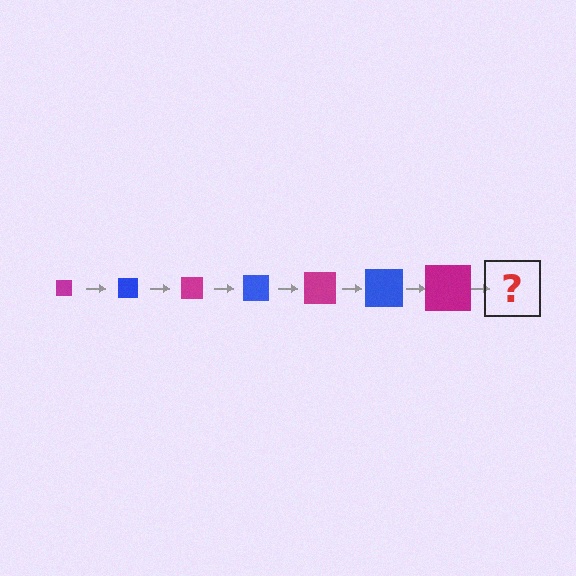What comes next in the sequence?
The next element should be a blue square, larger than the previous one.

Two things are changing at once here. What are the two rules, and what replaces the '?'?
The two rules are that the square grows larger each step and the color cycles through magenta and blue. The '?' should be a blue square, larger than the previous one.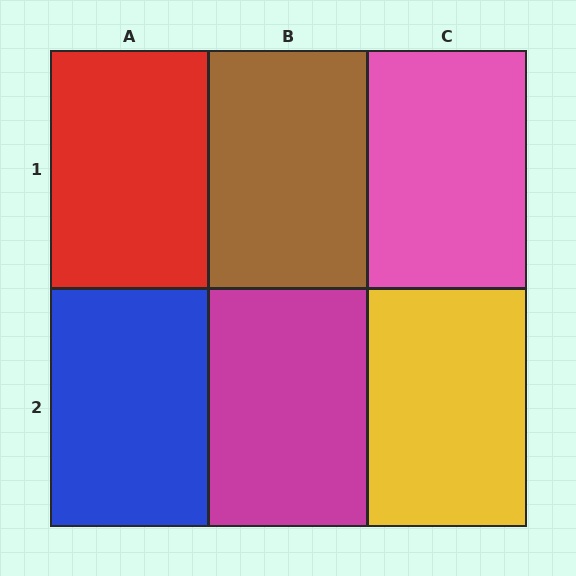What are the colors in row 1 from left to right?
Red, brown, pink.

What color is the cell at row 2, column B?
Magenta.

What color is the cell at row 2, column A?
Blue.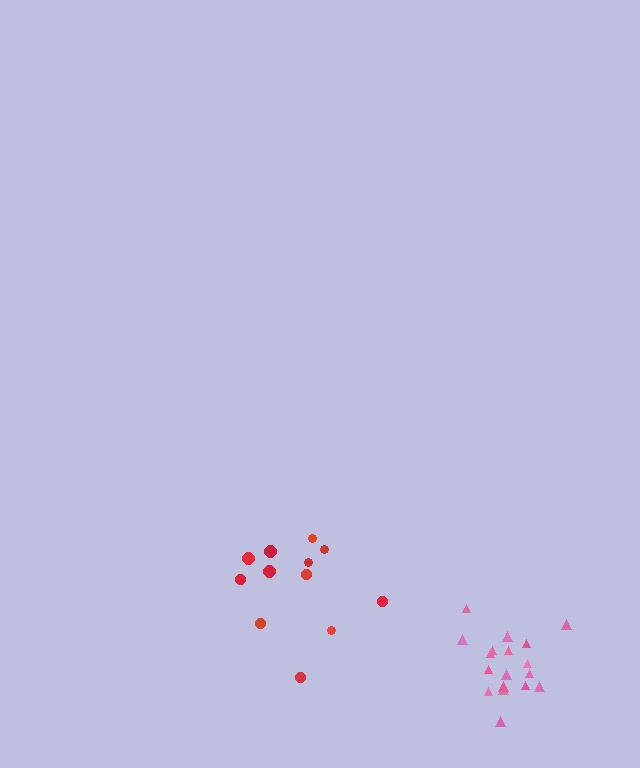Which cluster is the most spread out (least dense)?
Red.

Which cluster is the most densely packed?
Pink.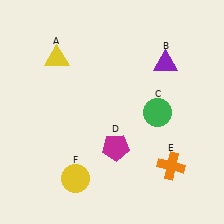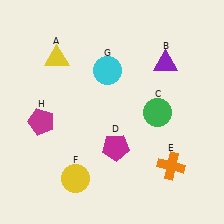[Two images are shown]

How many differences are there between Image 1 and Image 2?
There are 2 differences between the two images.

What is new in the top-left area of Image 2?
A cyan circle (G) was added in the top-left area of Image 2.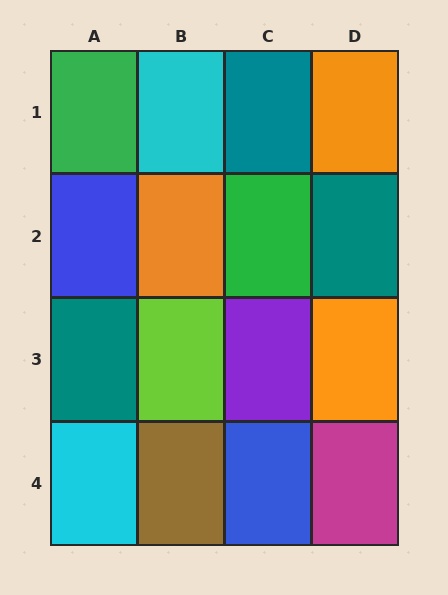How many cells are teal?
3 cells are teal.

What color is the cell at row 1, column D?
Orange.